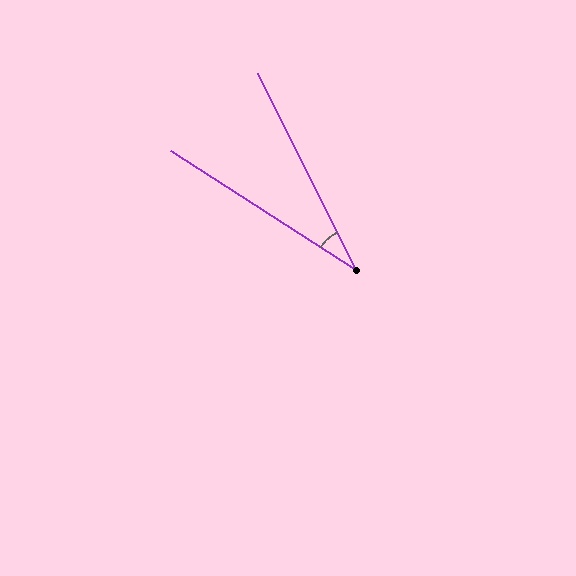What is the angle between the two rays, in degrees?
Approximately 31 degrees.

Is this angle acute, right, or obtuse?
It is acute.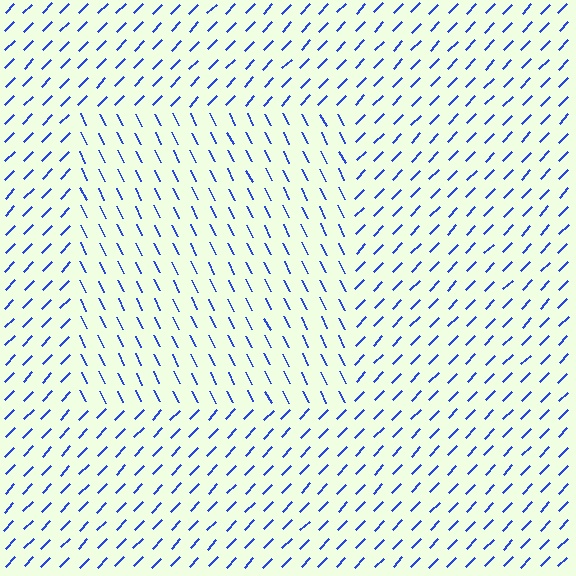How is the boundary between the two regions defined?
The boundary is defined purely by a change in line orientation (approximately 70 degrees difference). All lines are the same color and thickness.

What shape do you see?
I see a rectangle.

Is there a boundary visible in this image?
Yes, there is a texture boundary formed by a change in line orientation.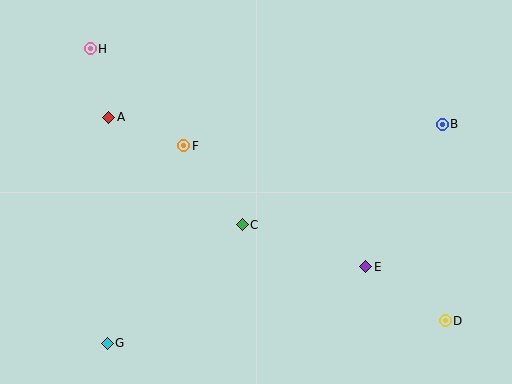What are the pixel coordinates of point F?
Point F is at (184, 146).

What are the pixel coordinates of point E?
Point E is at (366, 267).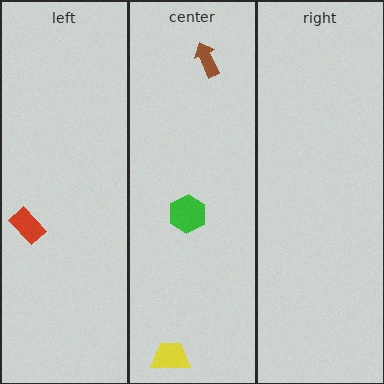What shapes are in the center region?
The yellow trapezoid, the green hexagon, the brown arrow.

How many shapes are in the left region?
1.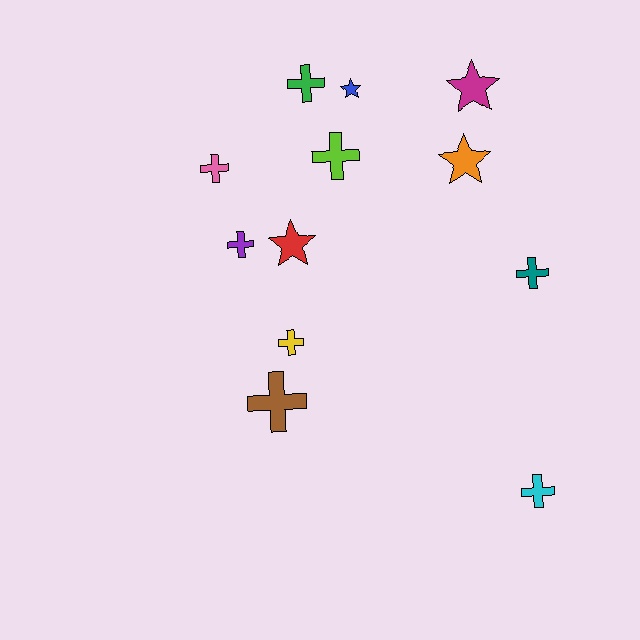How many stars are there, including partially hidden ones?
There are 4 stars.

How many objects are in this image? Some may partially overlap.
There are 12 objects.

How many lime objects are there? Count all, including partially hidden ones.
There is 1 lime object.